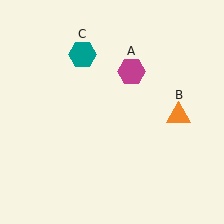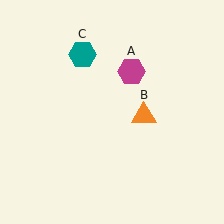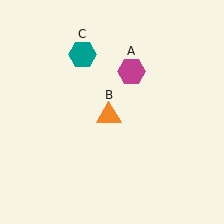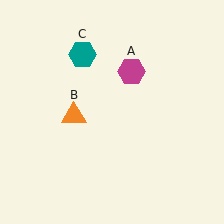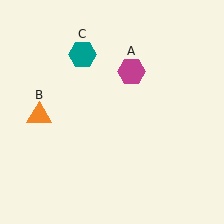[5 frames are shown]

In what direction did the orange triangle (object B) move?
The orange triangle (object B) moved left.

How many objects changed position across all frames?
1 object changed position: orange triangle (object B).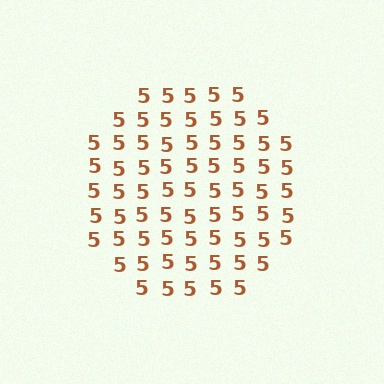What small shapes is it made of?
It is made of small digit 5's.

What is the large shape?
The large shape is a circle.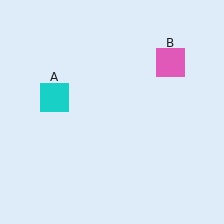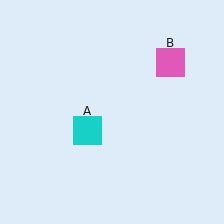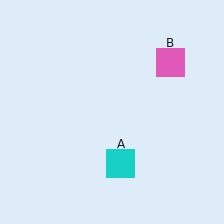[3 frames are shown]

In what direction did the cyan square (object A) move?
The cyan square (object A) moved down and to the right.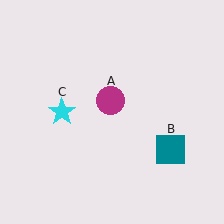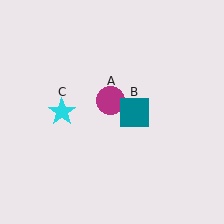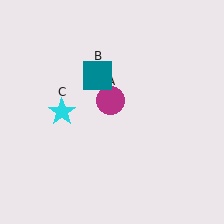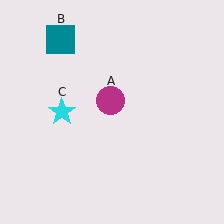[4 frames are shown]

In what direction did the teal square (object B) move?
The teal square (object B) moved up and to the left.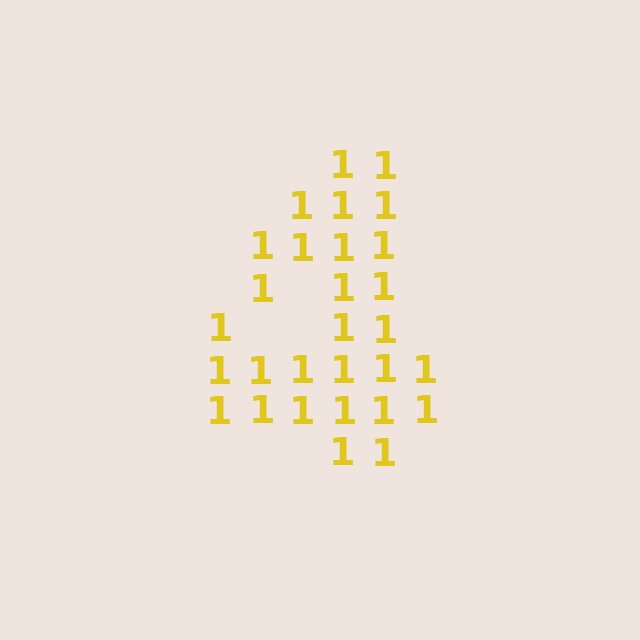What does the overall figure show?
The overall figure shows the digit 4.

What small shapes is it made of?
It is made of small digit 1's.